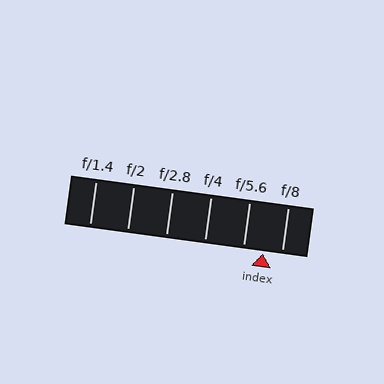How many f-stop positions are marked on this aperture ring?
There are 6 f-stop positions marked.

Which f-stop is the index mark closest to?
The index mark is closest to f/8.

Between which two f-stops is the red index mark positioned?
The index mark is between f/5.6 and f/8.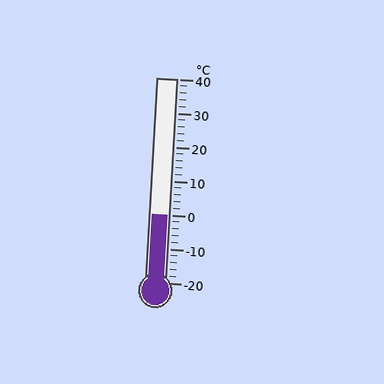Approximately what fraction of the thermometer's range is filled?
The thermometer is filled to approximately 35% of its range.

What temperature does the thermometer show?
The thermometer shows approximately 0°C.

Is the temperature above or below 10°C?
The temperature is below 10°C.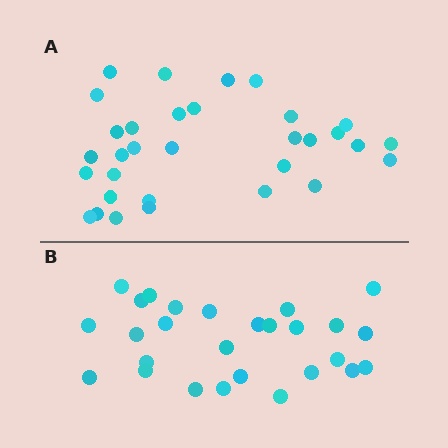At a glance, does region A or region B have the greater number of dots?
Region A (the top region) has more dots.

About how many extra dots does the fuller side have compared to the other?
Region A has about 5 more dots than region B.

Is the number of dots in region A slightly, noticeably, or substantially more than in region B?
Region A has only slightly more — the two regions are fairly close. The ratio is roughly 1.2 to 1.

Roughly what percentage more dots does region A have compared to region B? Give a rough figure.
About 20% more.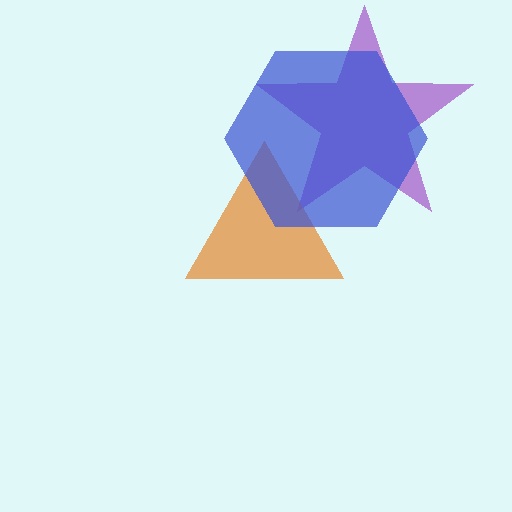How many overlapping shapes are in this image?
There are 3 overlapping shapes in the image.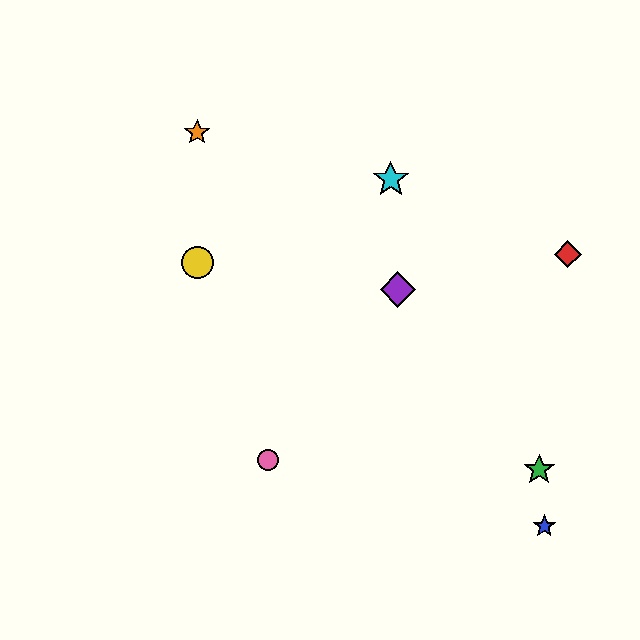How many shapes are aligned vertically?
2 shapes (the yellow circle, the orange star) are aligned vertically.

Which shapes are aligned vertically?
The yellow circle, the orange star are aligned vertically.